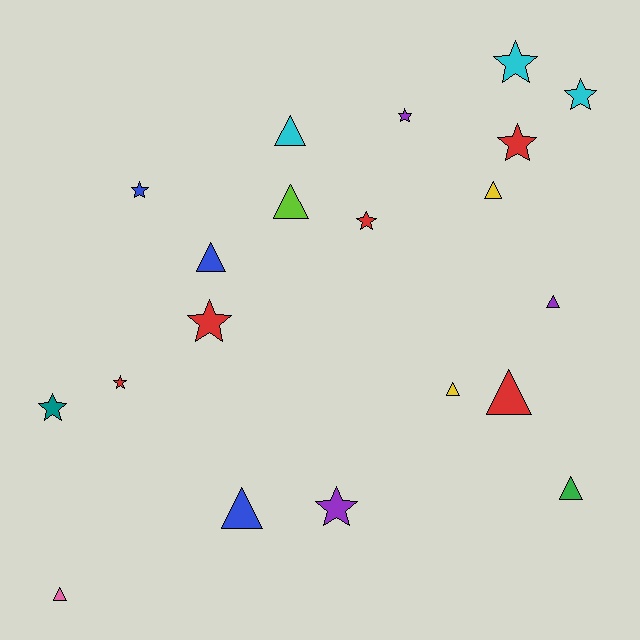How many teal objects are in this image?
There is 1 teal object.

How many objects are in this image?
There are 20 objects.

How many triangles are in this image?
There are 10 triangles.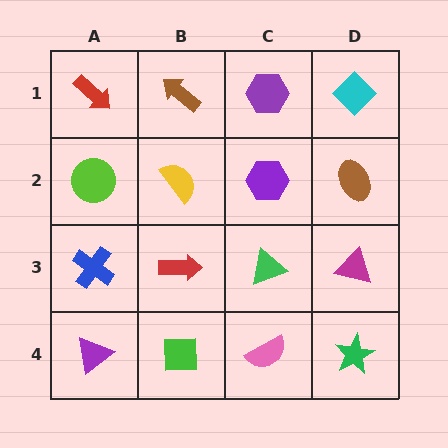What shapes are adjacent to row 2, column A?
A red arrow (row 1, column A), a blue cross (row 3, column A), a yellow semicircle (row 2, column B).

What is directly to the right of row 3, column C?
A magenta triangle.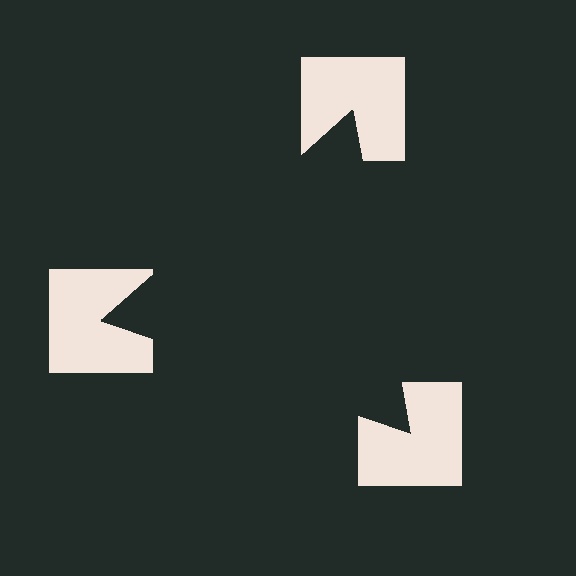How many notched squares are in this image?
There are 3 — one at each vertex of the illusory triangle.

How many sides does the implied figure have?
3 sides.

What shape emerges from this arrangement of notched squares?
An illusory triangle — its edges are inferred from the aligned wedge cuts in the notched squares, not physically drawn.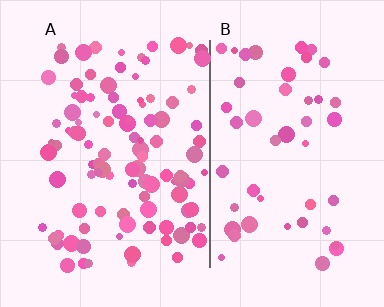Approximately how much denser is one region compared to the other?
Approximately 2.1× — region A over region B.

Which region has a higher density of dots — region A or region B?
A (the left).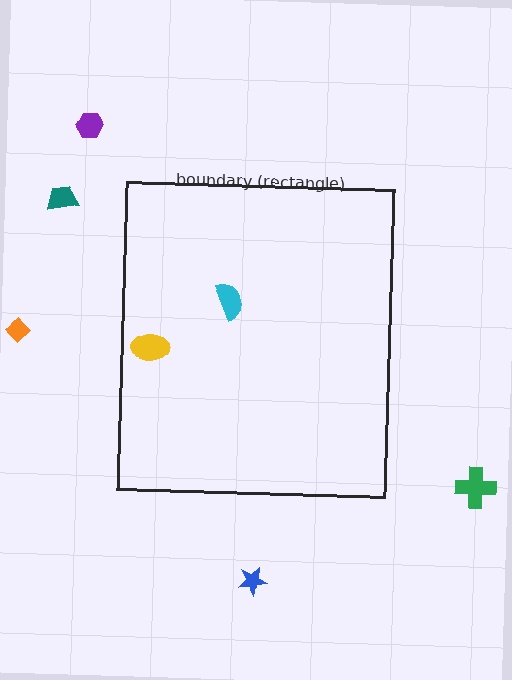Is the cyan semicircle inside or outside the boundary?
Inside.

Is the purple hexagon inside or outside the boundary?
Outside.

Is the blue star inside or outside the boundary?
Outside.